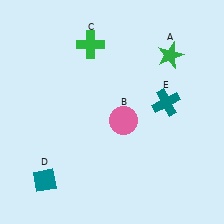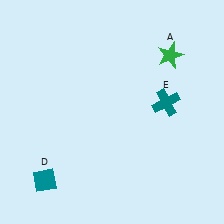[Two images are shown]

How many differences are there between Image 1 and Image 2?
There are 2 differences between the two images.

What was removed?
The pink circle (B), the green cross (C) were removed in Image 2.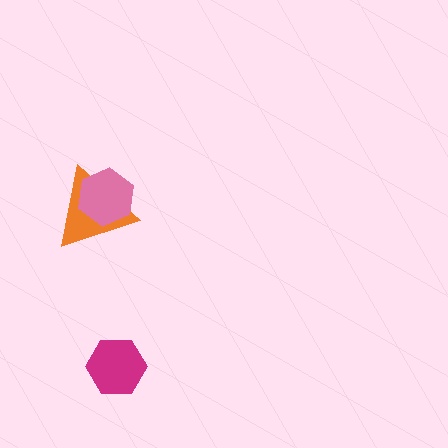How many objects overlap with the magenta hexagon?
0 objects overlap with the magenta hexagon.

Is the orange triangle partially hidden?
Yes, it is partially covered by another shape.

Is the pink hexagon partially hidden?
No, no other shape covers it.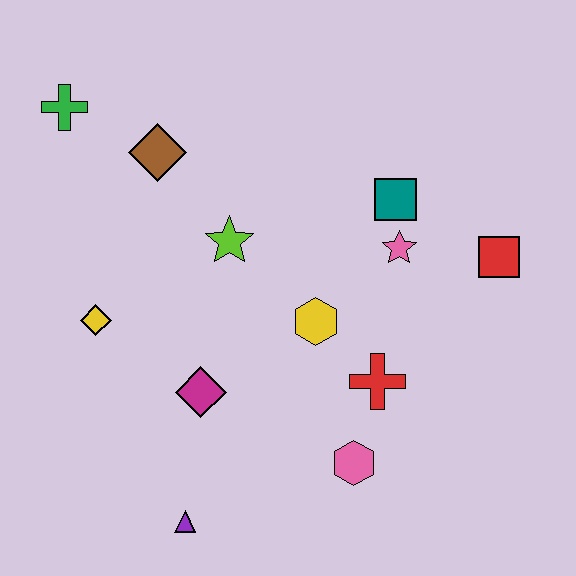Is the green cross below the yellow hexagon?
No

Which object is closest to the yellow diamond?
The magenta diamond is closest to the yellow diamond.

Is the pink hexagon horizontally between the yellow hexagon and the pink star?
Yes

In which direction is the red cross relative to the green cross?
The red cross is to the right of the green cross.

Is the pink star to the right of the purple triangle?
Yes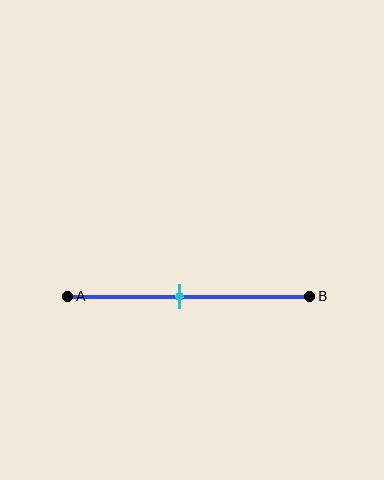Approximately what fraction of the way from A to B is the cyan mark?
The cyan mark is approximately 45% of the way from A to B.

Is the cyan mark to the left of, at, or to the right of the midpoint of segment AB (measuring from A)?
The cyan mark is to the left of the midpoint of segment AB.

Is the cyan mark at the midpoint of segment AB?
No, the mark is at about 45% from A, not at the 50% midpoint.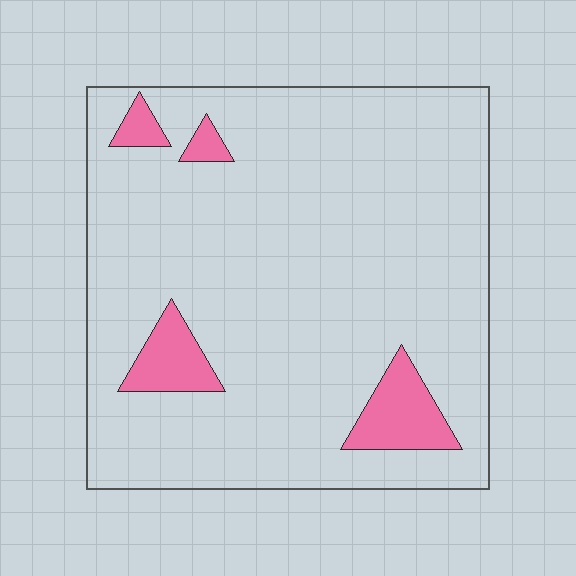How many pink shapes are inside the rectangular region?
4.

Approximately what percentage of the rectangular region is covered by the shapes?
Approximately 10%.